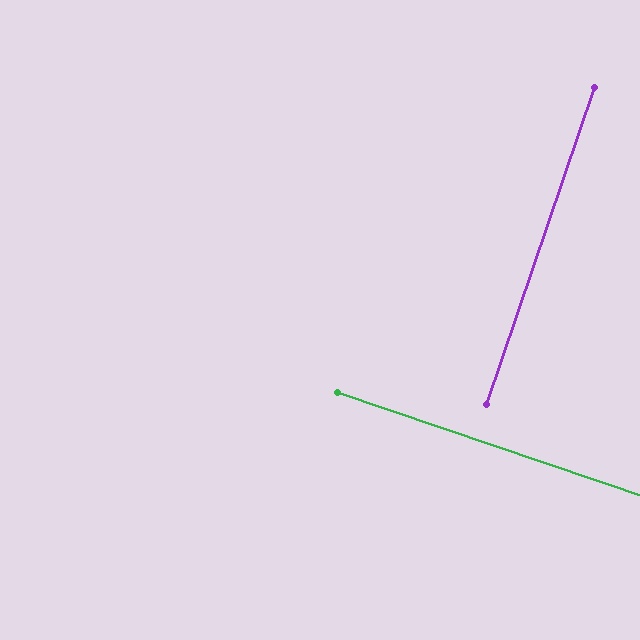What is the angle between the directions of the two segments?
Approximately 90 degrees.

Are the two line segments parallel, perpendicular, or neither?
Perpendicular — they meet at approximately 90°.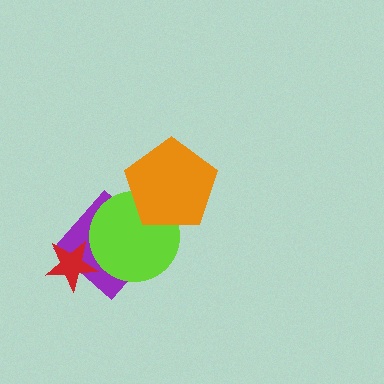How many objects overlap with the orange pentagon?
1 object overlaps with the orange pentagon.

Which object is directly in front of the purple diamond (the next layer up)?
The lime circle is directly in front of the purple diamond.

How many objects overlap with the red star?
1 object overlaps with the red star.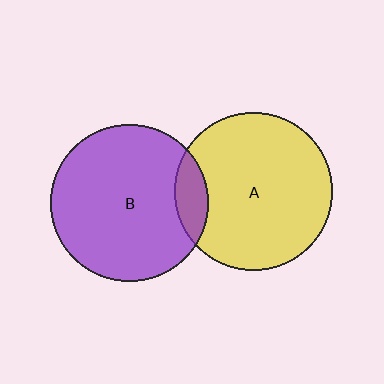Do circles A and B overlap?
Yes.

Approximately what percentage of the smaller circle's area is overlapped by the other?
Approximately 10%.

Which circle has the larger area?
Circle A (yellow).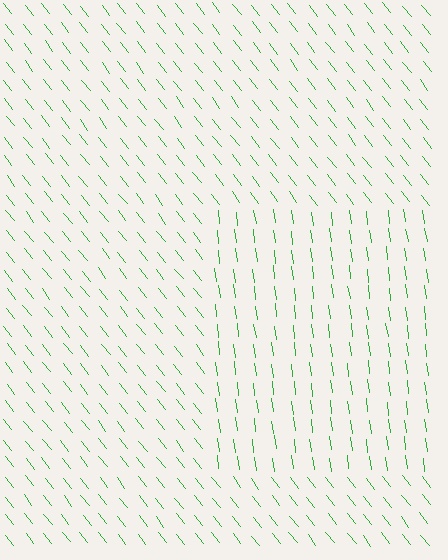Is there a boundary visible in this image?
Yes, there is a texture boundary formed by a change in line orientation.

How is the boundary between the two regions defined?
The boundary is defined purely by a change in line orientation (approximately 31 degrees difference). All lines are the same color and thickness.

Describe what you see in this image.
The image is filled with small green line segments. A rectangle region in the image has lines oriented differently from the surrounding lines, creating a visible texture boundary.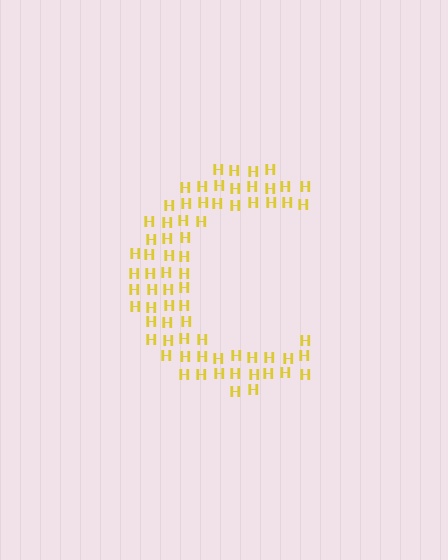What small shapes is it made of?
It is made of small letter H's.